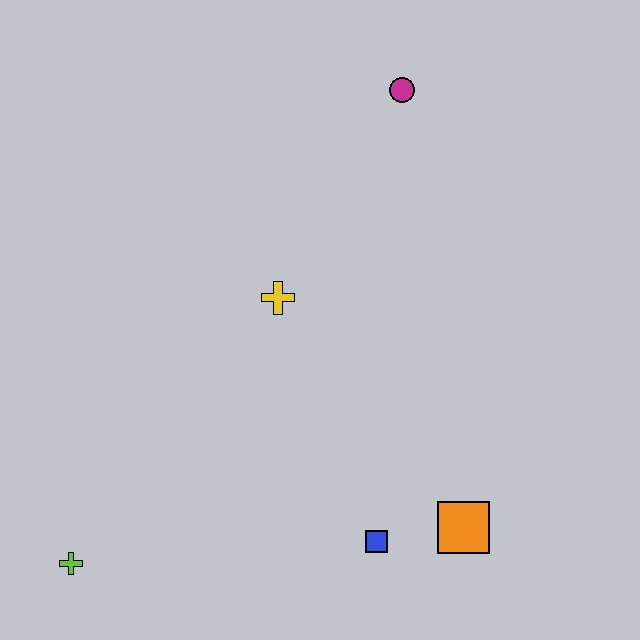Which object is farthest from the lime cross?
The magenta circle is farthest from the lime cross.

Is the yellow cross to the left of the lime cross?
No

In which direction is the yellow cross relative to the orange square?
The yellow cross is above the orange square.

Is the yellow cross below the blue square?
No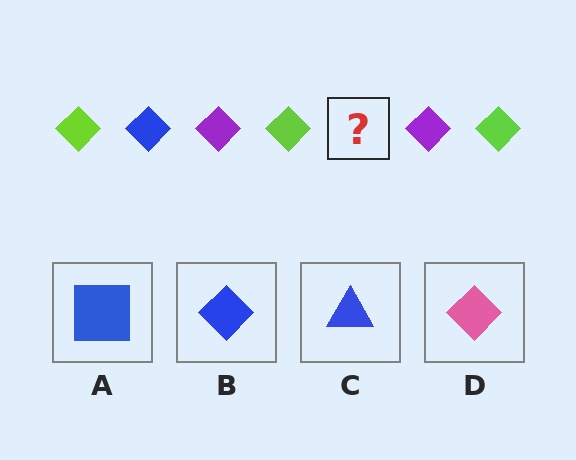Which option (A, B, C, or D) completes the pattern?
B.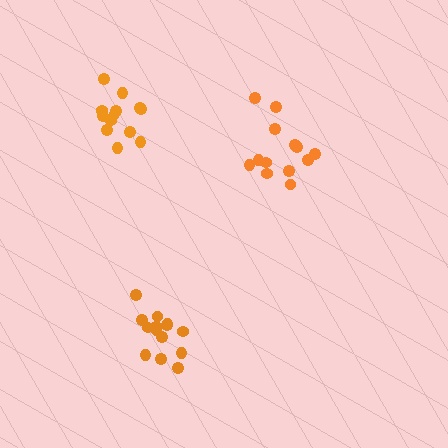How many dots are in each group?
Group 1: 13 dots, Group 2: 14 dots, Group 3: 13 dots (40 total).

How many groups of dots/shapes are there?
There are 3 groups.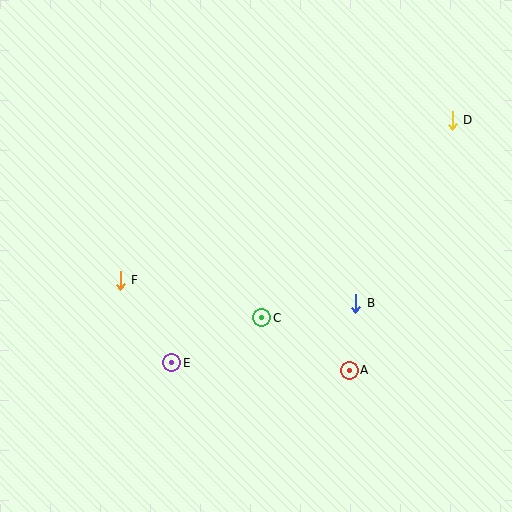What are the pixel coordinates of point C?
Point C is at (262, 318).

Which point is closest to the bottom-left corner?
Point E is closest to the bottom-left corner.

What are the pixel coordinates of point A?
Point A is at (349, 370).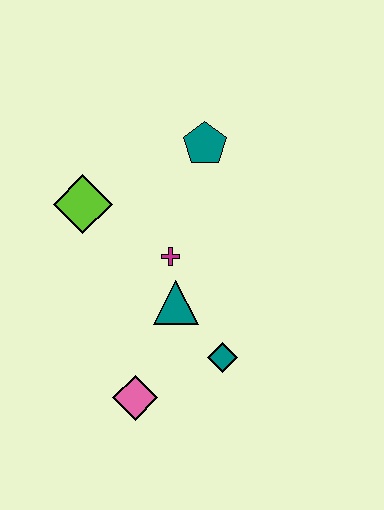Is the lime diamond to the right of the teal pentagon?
No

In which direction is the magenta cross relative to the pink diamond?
The magenta cross is above the pink diamond.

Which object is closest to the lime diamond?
The magenta cross is closest to the lime diamond.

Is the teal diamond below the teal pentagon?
Yes